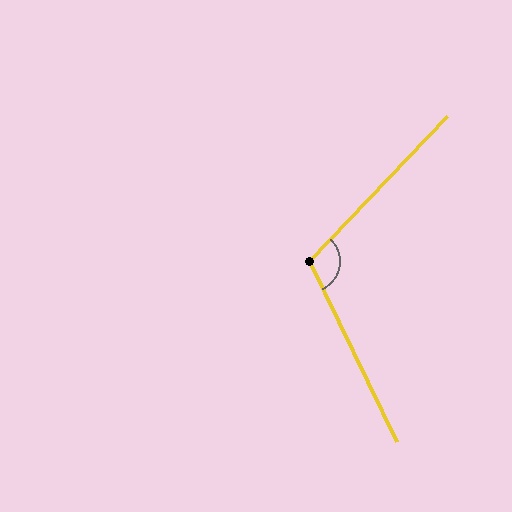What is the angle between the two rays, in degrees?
Approximately 111 degrees.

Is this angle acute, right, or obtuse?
It is obtuse.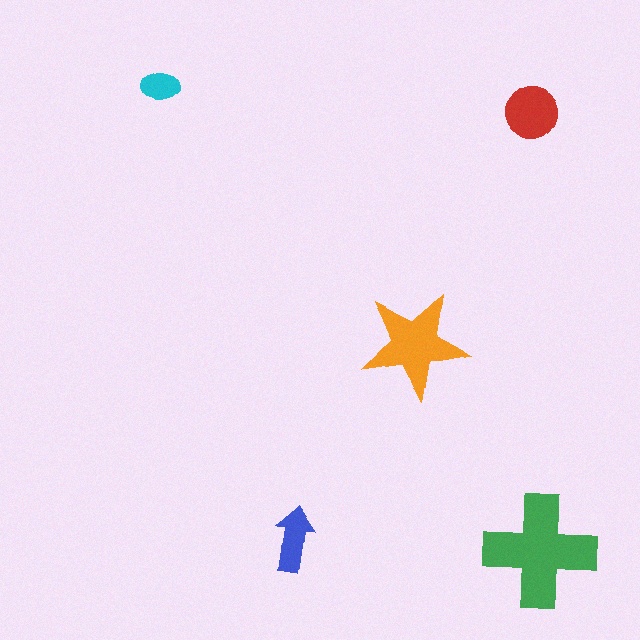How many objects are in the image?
There are 5 objects in the image.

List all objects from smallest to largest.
The cyan ellipse, the blue arrow, the red circle, the orange star, the green cross.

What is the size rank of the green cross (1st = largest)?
1st.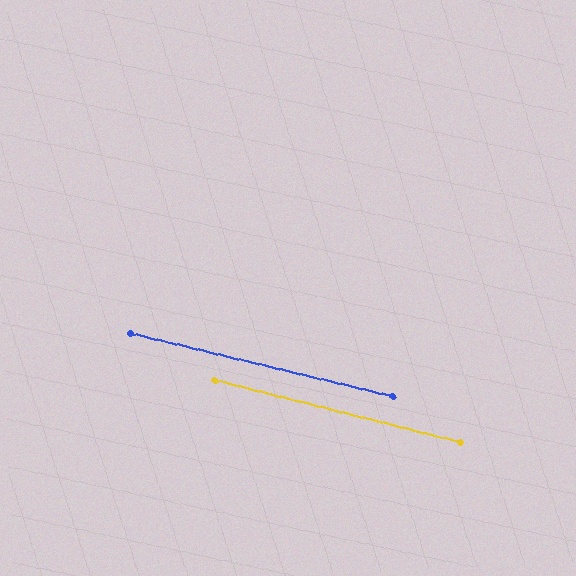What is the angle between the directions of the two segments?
Approximately 0 degrees.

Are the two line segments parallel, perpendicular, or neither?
Parallel — their directions differ by only 0.5°.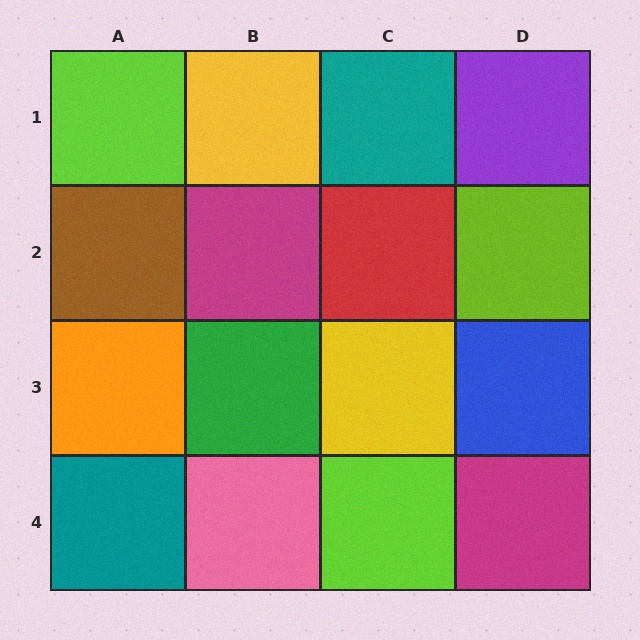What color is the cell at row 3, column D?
Blue.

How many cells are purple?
1 cell is purple.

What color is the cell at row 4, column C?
Lime.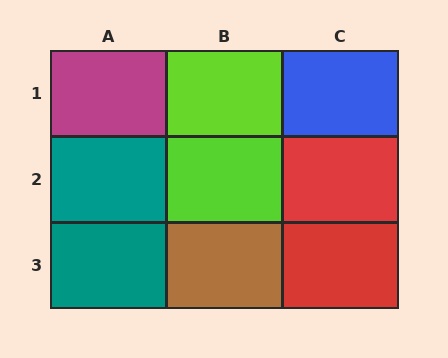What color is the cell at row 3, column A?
Teal.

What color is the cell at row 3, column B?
Brown.